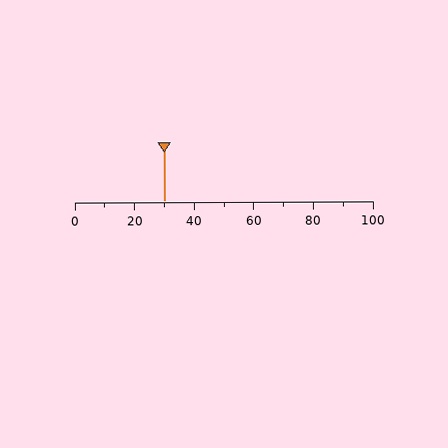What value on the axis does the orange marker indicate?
The marker indicates approximately 30.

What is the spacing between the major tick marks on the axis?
The major ticks are spaced 20 apart.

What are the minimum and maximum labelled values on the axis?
The axis runs from 0 to 100.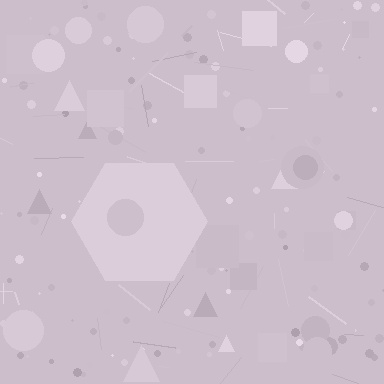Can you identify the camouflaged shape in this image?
The camouflaged shape is a hexagon.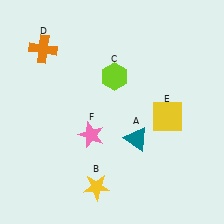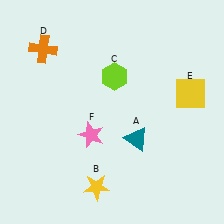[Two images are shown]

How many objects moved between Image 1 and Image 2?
1 object moved between the two images.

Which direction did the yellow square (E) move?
The yellow square (E) moved up.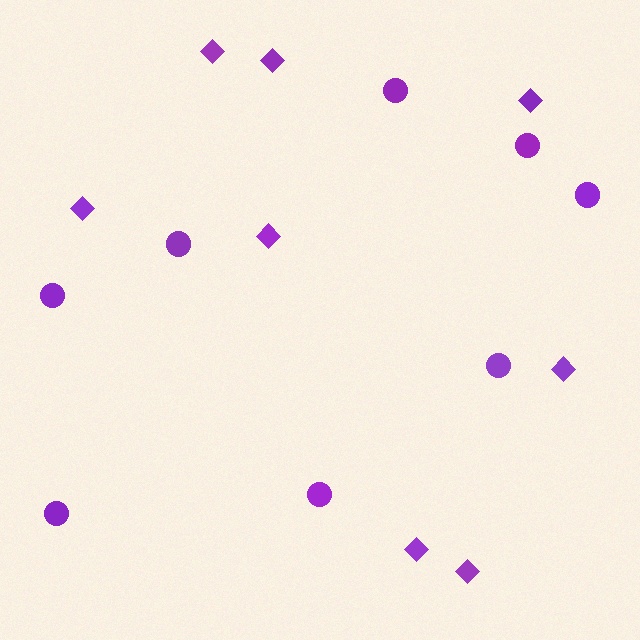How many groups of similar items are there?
There are 2 groups: one group of circles (8) and one group of diamonds (8).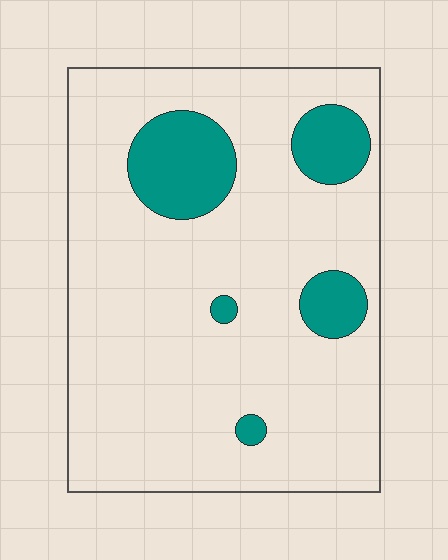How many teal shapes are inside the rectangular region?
5.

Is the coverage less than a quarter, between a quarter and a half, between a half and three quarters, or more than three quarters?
Less than a quarter.